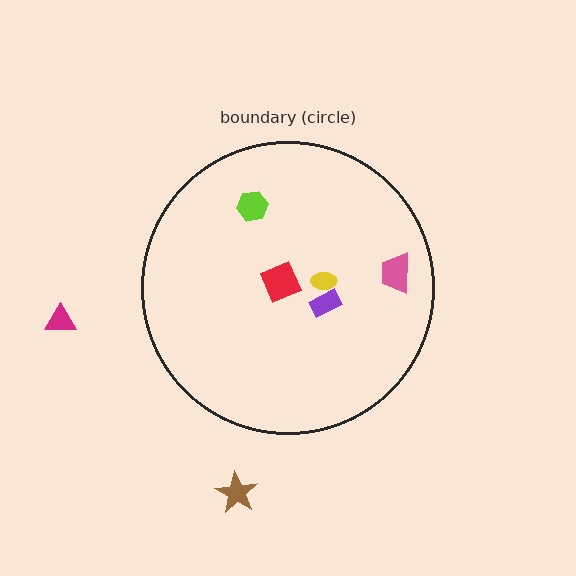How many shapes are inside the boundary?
5 inside, 2 outside.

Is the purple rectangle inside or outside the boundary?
Inside.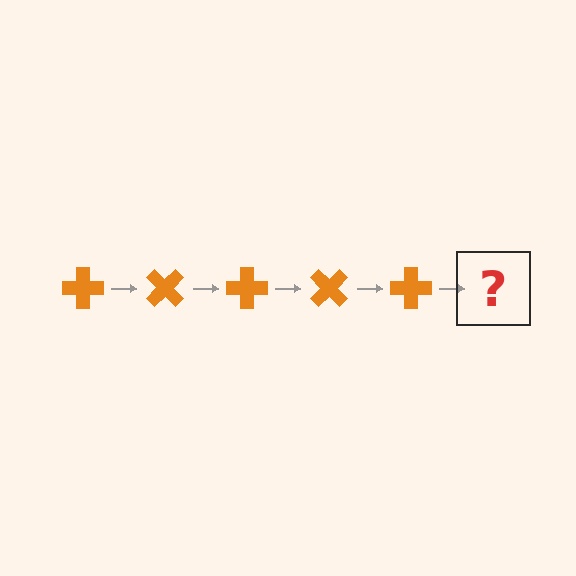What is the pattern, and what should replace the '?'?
The pattern is that the cross rotates 45 degrees each step. The '?' should be an orange cross rotated 225 degrees.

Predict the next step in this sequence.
The next step is an orange cross rotated 225 degrees.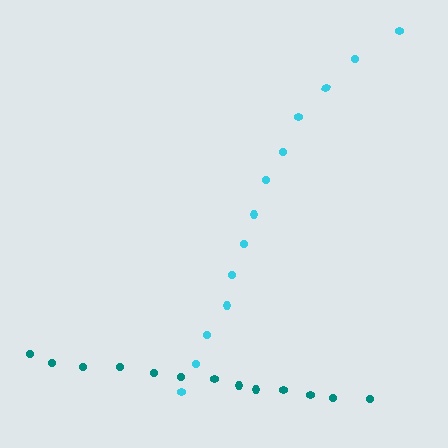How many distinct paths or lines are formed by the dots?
There are 2 distinct paths.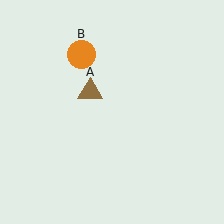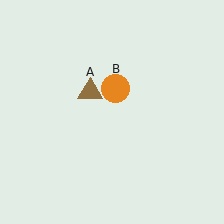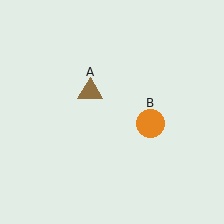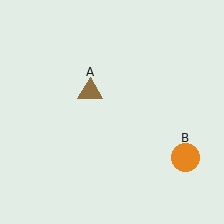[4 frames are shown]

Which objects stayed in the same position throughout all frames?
Brown triangle (object A) remained stationary.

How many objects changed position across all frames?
1 object changed position: orange circle (object B).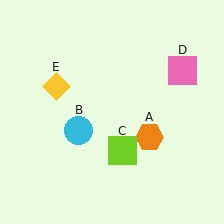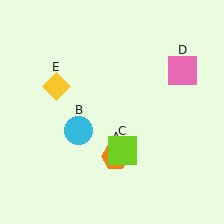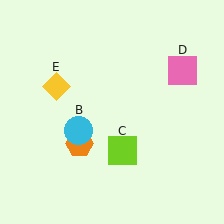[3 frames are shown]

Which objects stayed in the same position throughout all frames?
Cyan circle (object B) and lime square (object C) and pink square (object D) and yellow diamond (object E) remained stationary.